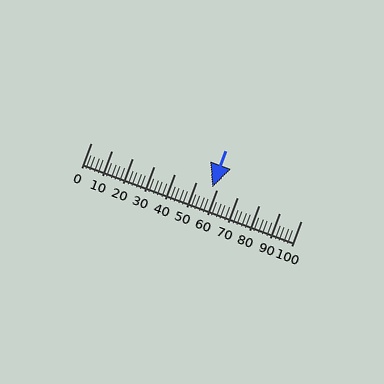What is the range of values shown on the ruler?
The ruler shows values from 0 to 100.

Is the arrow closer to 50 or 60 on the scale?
The arrow is closer to 60.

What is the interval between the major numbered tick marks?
The major tick marks are spaced 10 units apart.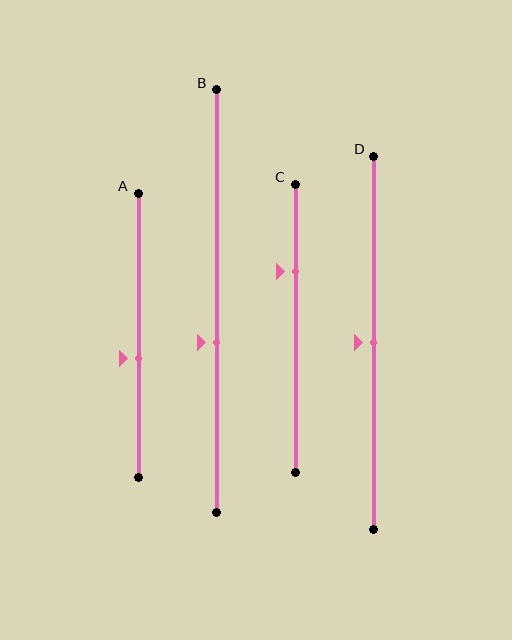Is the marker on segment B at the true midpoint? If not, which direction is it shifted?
No, the marker on segment B is shifted downward by about 10% of the segment length.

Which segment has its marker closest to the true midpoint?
Segment D has its marker closest to the true midpoint.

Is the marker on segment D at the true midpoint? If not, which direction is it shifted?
Yes, the marker on segment D is at the true midpoint.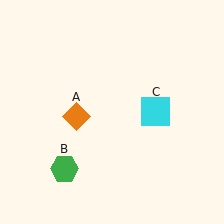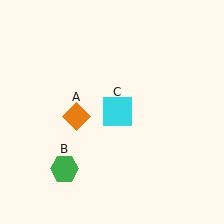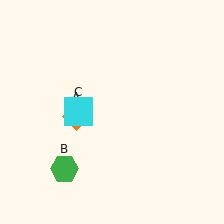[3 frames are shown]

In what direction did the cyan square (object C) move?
The cyan square (object C) moved left.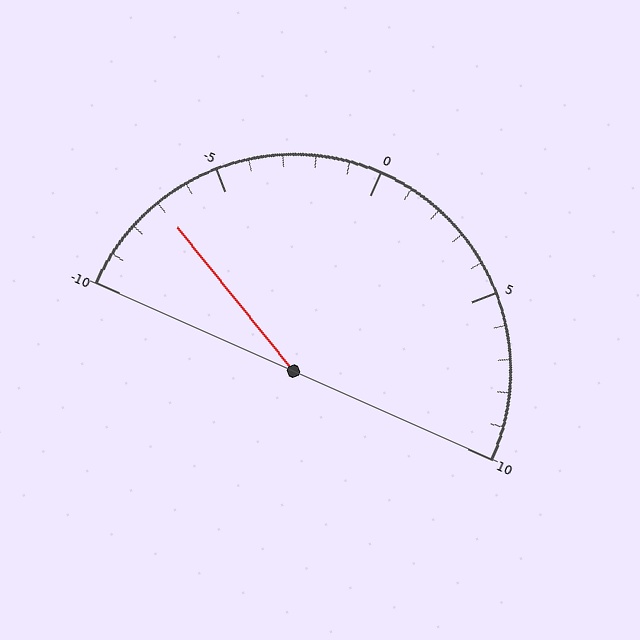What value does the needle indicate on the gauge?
The needle indicates approximately -7.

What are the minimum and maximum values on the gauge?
The gauge ranges from -10 to 10.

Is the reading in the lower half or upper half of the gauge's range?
The reading is in the lower half of the range (-10 to 10).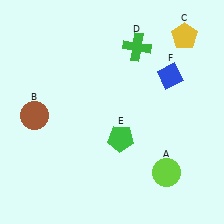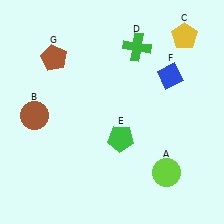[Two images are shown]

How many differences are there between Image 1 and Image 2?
There is 1 difference between the two images.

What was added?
A brown pentagon (G) was added in Image 2.